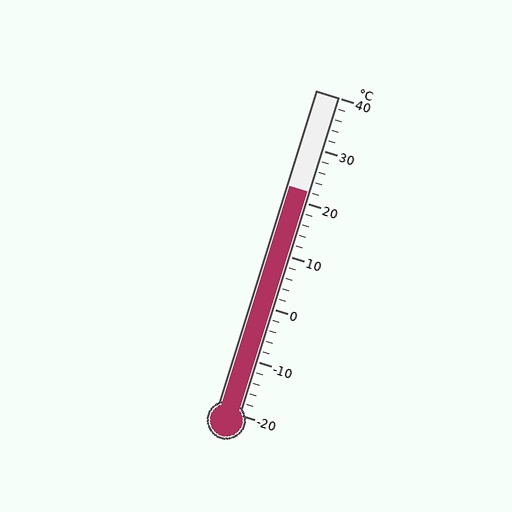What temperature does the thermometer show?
The thermometer shows approximately 22°C.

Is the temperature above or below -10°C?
The temperature is above -10°C.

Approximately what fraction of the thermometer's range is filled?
The thermometer is filled to approximately 70% of its range.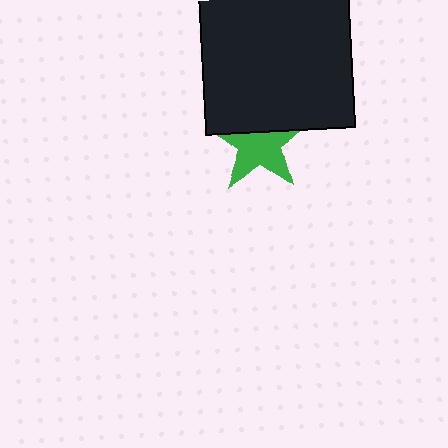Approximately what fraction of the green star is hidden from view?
Roughly 39% of the green star is hidden behind the black square.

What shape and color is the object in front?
The object in front is a black square.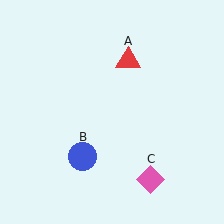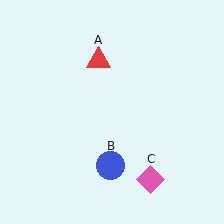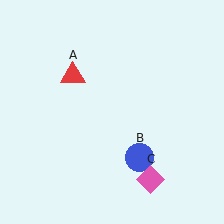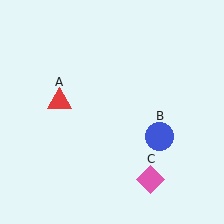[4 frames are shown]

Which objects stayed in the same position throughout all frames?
Pink diamond (object C) remained stationary.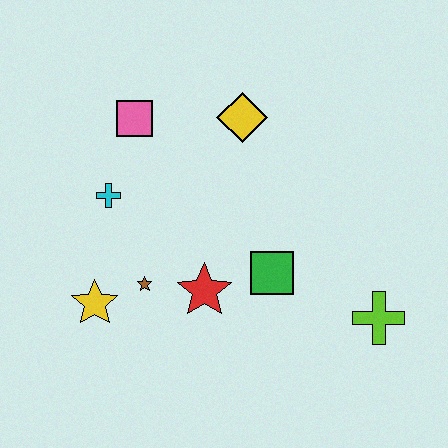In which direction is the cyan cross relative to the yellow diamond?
The cyan cross is to the left of the yellow diamond.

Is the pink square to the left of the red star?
Yes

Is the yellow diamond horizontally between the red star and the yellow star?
No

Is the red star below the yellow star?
No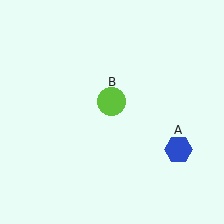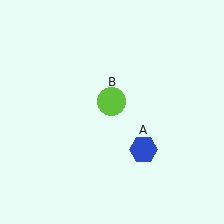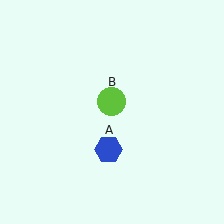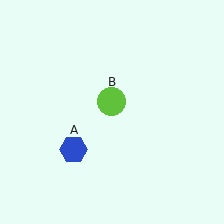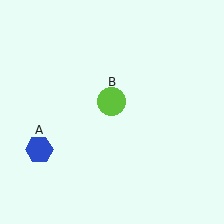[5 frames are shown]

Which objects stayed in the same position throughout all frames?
Lime circle (object B) remained stationary.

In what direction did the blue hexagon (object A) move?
The blue hexagon (object A) moved left.